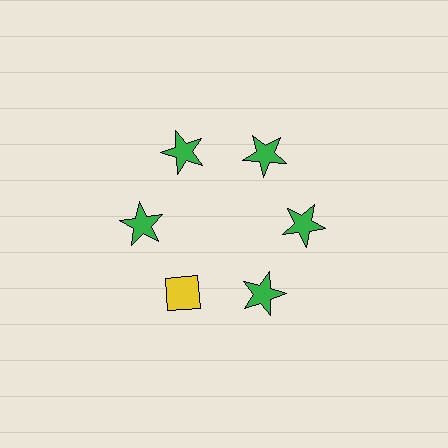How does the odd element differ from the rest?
It differs in both color (yellow instead of green) and shape (diamond instead of star).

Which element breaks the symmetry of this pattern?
The yellow diamond at roughly the 7 o'clock position breaks the symmetry. All other shapes are green stars.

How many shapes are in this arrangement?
There are 6 shapes arranged in a ring pattern.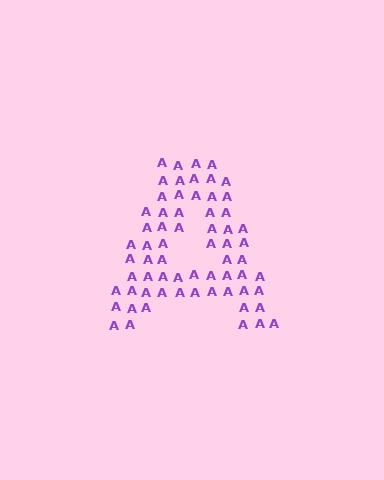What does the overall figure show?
The overall figure shows the letter A.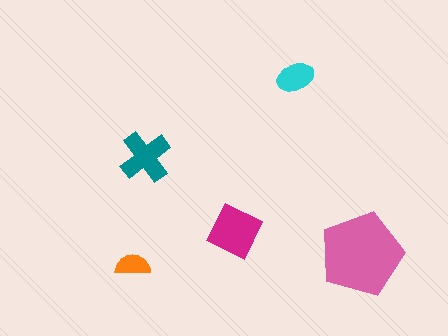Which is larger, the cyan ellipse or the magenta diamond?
The magenta diamond.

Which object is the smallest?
The orange semicircle.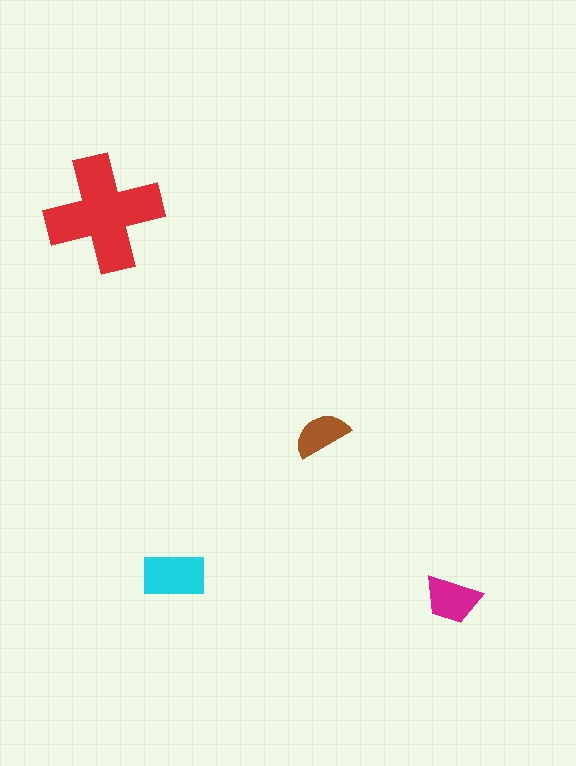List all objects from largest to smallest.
The red cross, the cyan rectangle, the magenta trapezoid, the brown semicircle.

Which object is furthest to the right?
The magenta trapezoid is rightmost.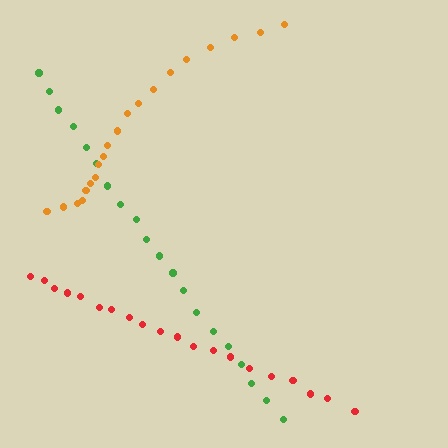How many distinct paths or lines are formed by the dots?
There are 3 distinct paths.